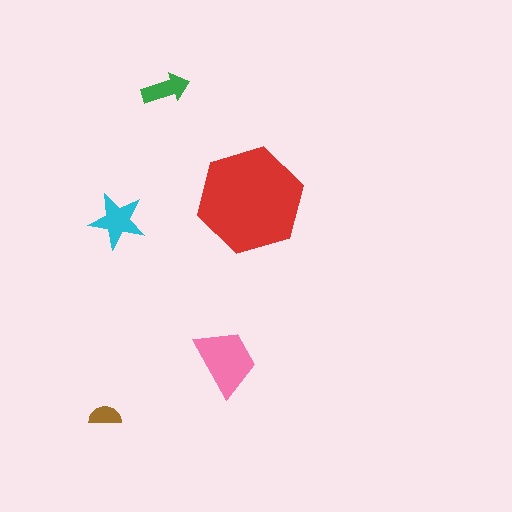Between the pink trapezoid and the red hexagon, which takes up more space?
The red hexagon.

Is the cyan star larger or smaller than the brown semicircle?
Larger.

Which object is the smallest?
The brown semicircle.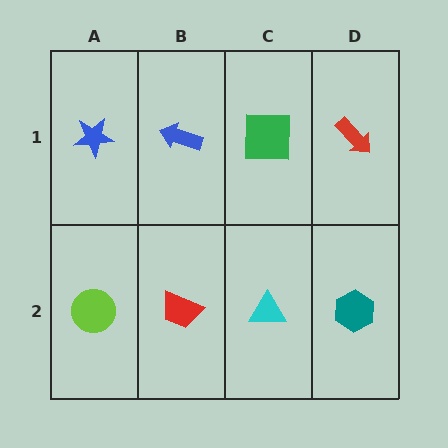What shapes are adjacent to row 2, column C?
A green square (row 1, column C), a red trapezoid (row 2, column B), a teal hexagon (row 2, column D).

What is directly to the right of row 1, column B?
A green square.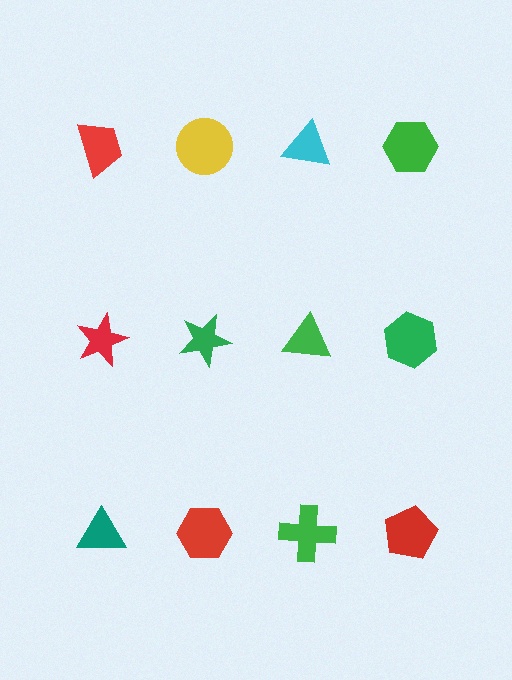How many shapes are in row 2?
4 shapes.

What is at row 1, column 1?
A red trapezoid.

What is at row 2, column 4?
A green hexagon.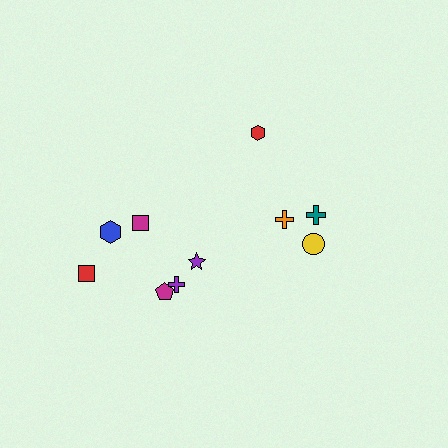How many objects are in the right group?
There are 4 objects.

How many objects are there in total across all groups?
There are 10 objects.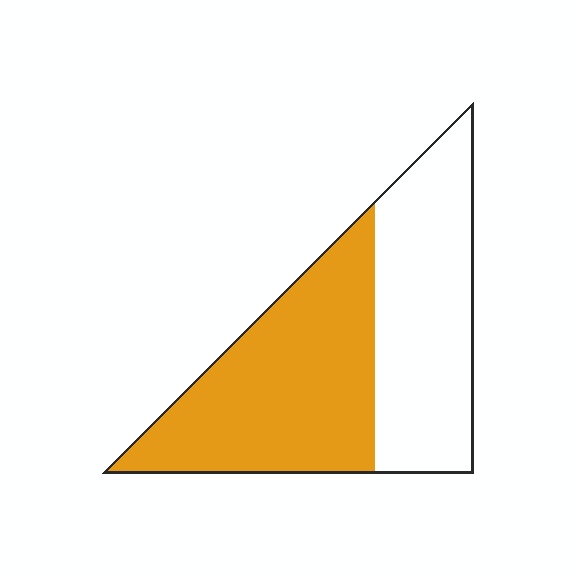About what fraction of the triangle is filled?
About one half (1/2).